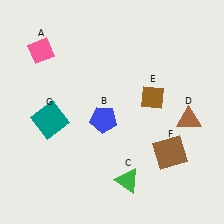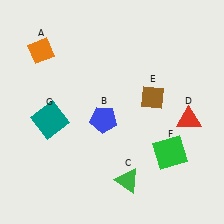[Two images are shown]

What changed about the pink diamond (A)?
In Image 1, A is pink. In Image 2, it changed to orange.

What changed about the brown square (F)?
In Image 1, F is brown. In Image 2, it changed to green.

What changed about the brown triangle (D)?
In Image 1, D is brown. In Image 2, it changed to red.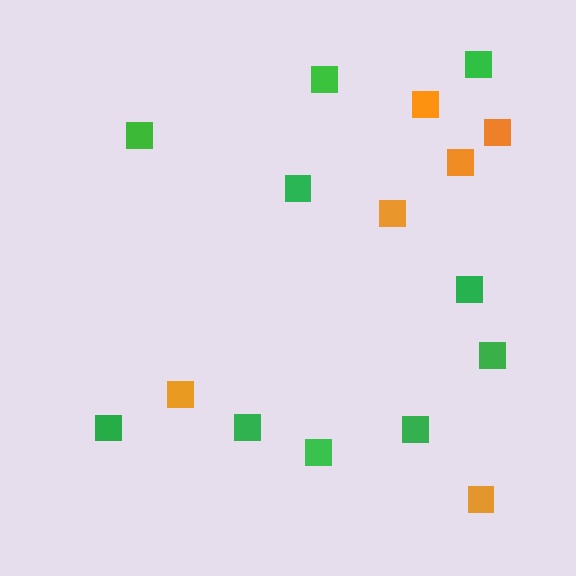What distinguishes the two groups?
There are 2 groups: one group of green squares (10) and one group of orange squares (6).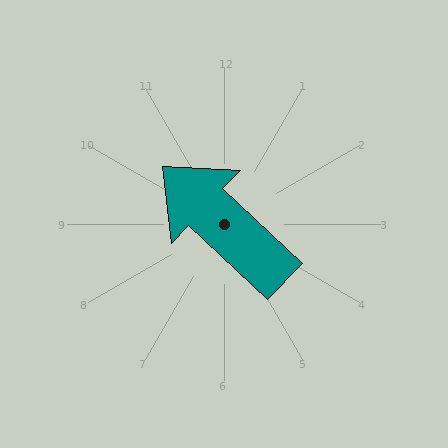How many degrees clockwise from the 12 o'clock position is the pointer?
Approximately 313 degrees.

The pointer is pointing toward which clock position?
Roughly 10 o'clock.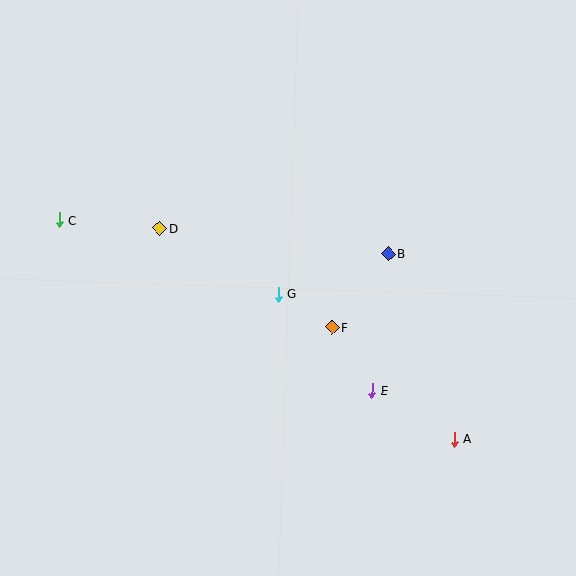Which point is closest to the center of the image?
Point G at (278, 294) is closest to the center.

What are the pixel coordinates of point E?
Point E is at (372, 391).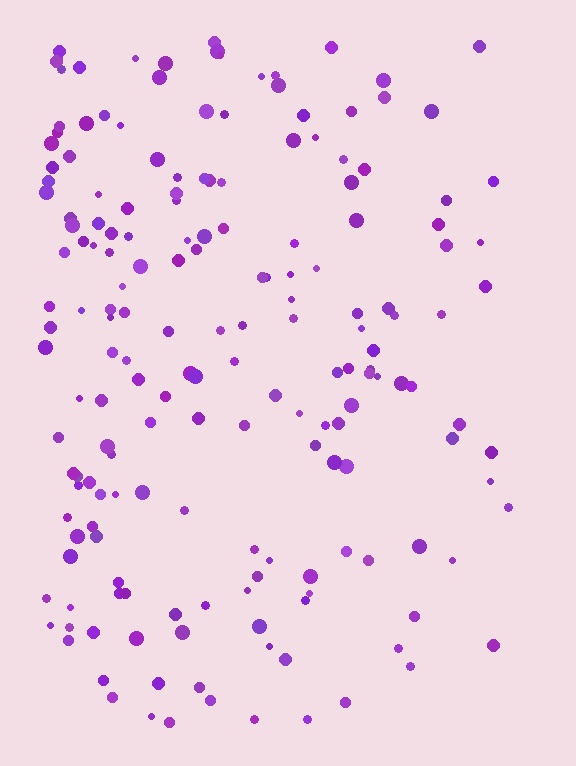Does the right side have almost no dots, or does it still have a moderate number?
Still a moderate number, just noticeably fewer than the left.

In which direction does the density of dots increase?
From right to left, with the left side densest.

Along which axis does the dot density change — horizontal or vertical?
Horizontal.